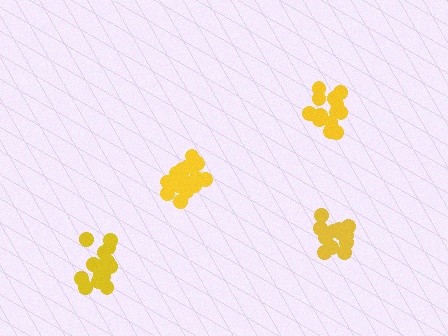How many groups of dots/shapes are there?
There are 4 groups.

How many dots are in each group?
Group 1: 19 dots, Group 2: 13 dots, Group 3: 16 dots, Group 4: 14 dots (62 total).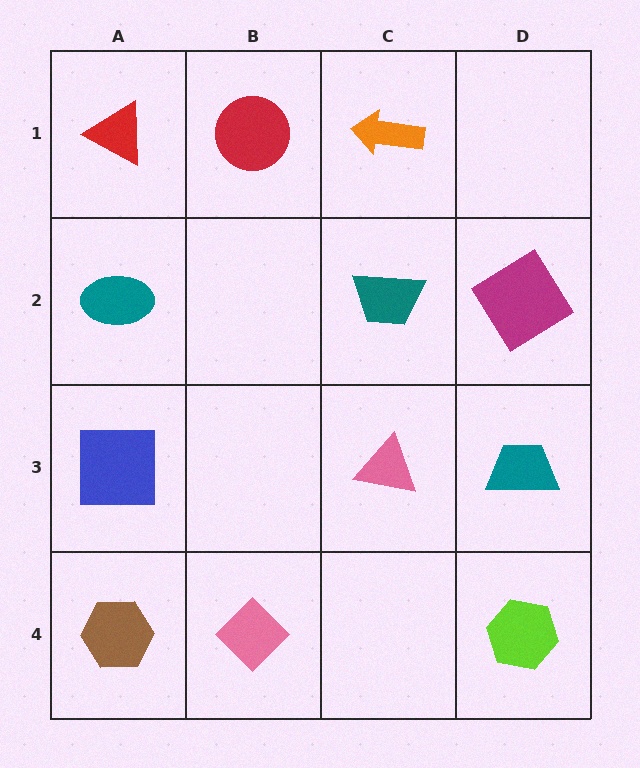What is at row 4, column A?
A brown hexagon.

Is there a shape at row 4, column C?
No, that cell is empty.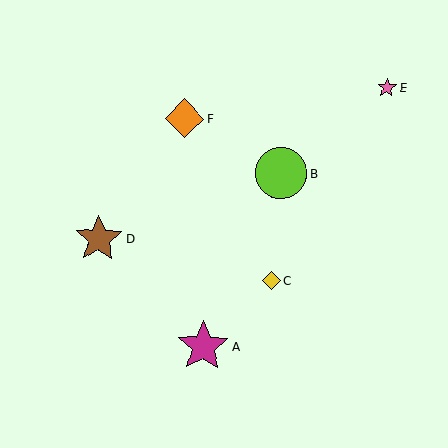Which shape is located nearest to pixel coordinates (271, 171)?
The lime circle (labeled B) at (281, 173) is nearest to that location.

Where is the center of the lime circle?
The center of the lime circle is at (281, 173).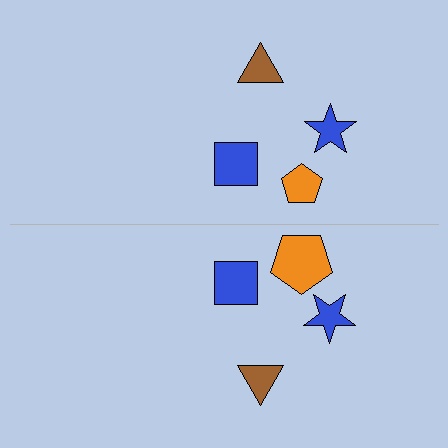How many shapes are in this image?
There are 8 shapes in this image.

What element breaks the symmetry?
The orange pentagon on the bottom side has a different size than its mirror counterpart.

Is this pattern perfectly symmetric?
No, the pattern is not perfectly symmetric. The orange pentagon on the bottom side has a different size than its mirror counterpart.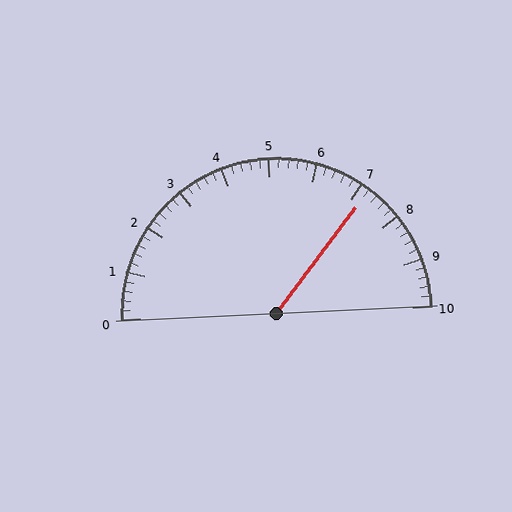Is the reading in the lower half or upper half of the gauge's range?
The reading is in the upper half of the range (0 to 10).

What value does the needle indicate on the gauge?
The needle indicates approximately 7.2.